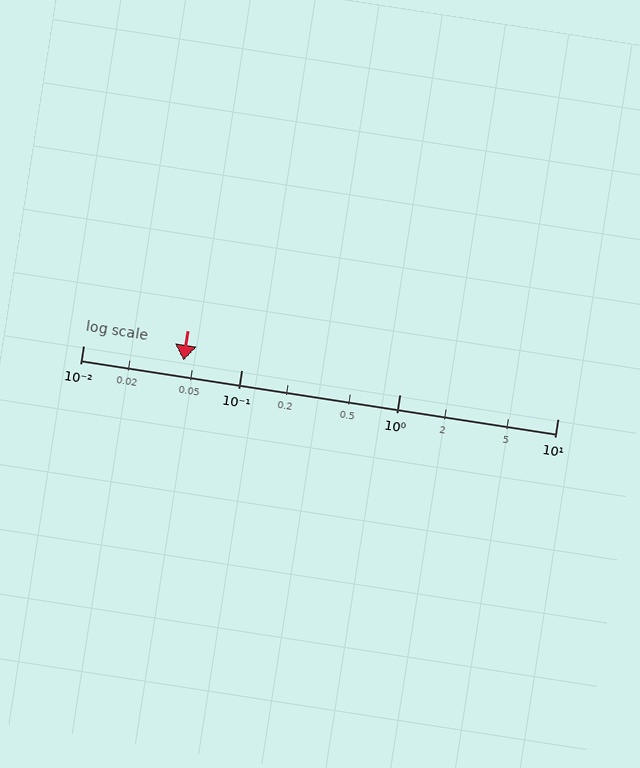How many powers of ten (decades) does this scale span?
The scale spans 3 decades, from 0.01 to 10.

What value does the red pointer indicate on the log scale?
The pointer indicates approximately 0.043.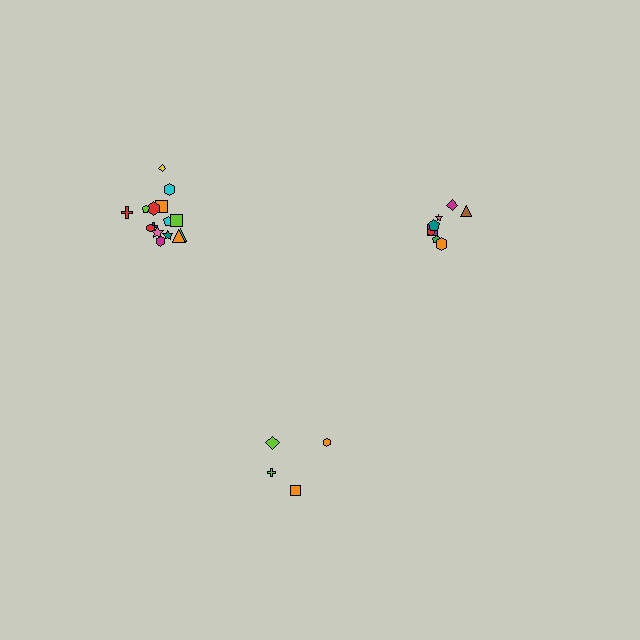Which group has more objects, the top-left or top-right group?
The top-left group.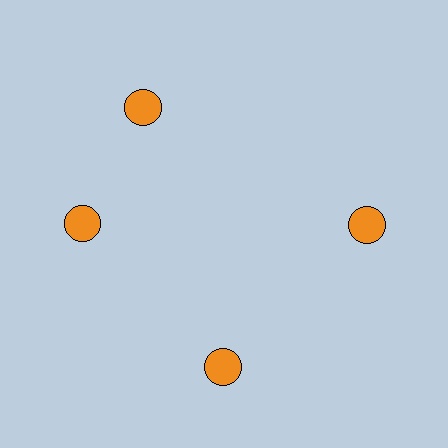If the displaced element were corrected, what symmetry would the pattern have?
It would have 4-fold rotational symmetry — the pattern would map onto itself every 90 degrees.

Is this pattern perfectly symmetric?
No. The 4 orange circles are arranged in a ring, but one element near the 12 o'clock position is rotated out of alignment along the ring, breaking the 4-fold rotational symmetry.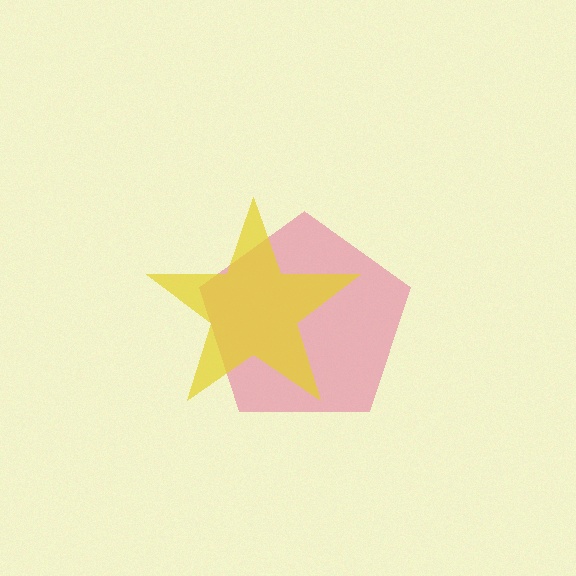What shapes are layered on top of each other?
The layered shapes are: a pink pentagon, a yellow star.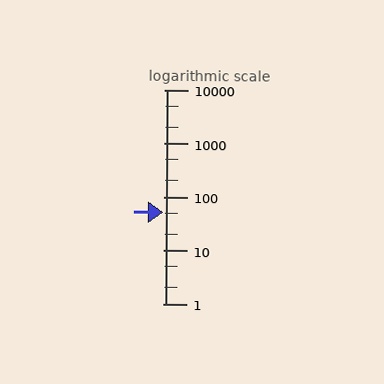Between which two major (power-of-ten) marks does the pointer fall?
The pointer is between 10 and 100.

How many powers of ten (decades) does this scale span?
The scale spans 4 decades, from 1 to 10000.